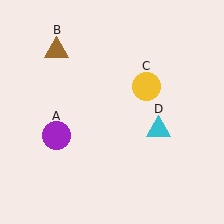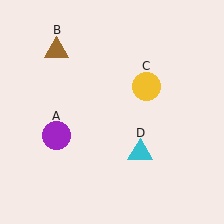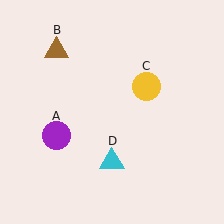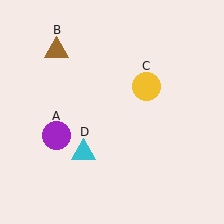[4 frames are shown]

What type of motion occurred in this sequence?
The cyan triangle (object D) rotated clockwise around the center of the scene.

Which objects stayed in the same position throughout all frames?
Purple circle (object A) and brown triangle (object B) and yellow circle (object C) remained stationary.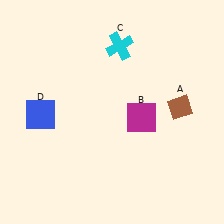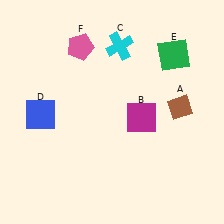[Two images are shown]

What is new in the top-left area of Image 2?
A pink pentagon (F) was added in the top-left area of Image 2.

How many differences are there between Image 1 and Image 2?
There are 2 differences between the two images.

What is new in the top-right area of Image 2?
A green square (E) was added in the top-right area of Image 2.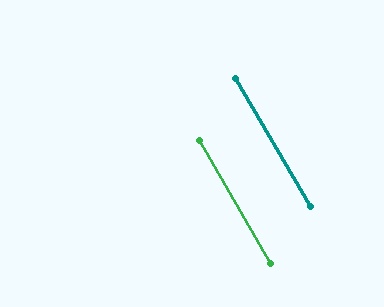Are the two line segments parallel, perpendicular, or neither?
Parallel — their directions differ by only 0.4°.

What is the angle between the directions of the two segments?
Approximately 0 degrees.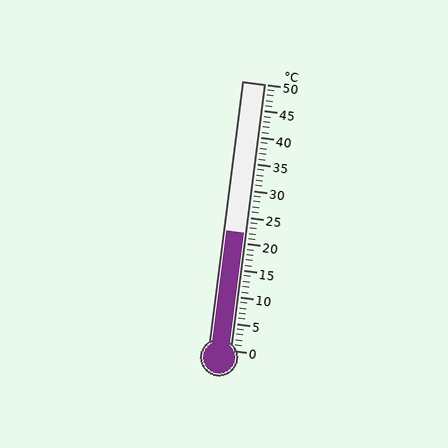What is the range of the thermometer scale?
The thermometer scale ranges from 0°C to 50°C.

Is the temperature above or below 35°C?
The temperature is below 35°C.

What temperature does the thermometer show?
The thermometer shows approximately 22°C.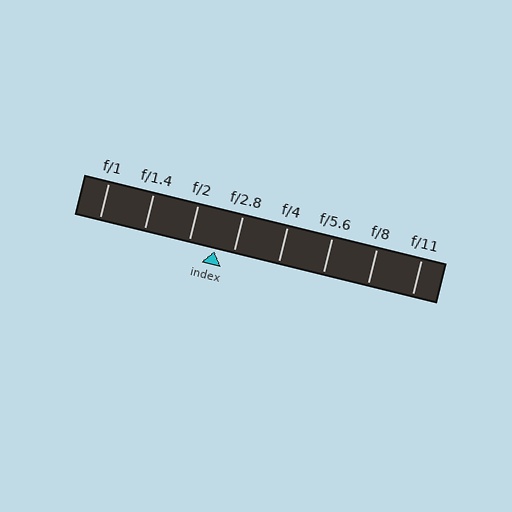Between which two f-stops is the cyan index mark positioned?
The index mark is between f/2 and f/2.8.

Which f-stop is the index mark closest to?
The index mark is closest to f/2.8.